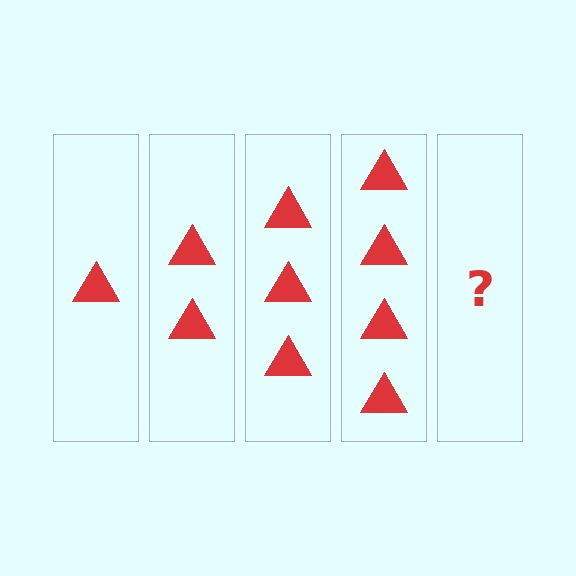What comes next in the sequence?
The next element should be 5 triangles.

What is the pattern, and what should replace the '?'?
The pattern is that each step adds one more triangle. The '?' should be 5 triangles.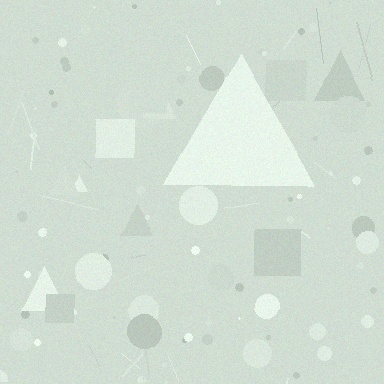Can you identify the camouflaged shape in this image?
The camouflaged shape is a triangle.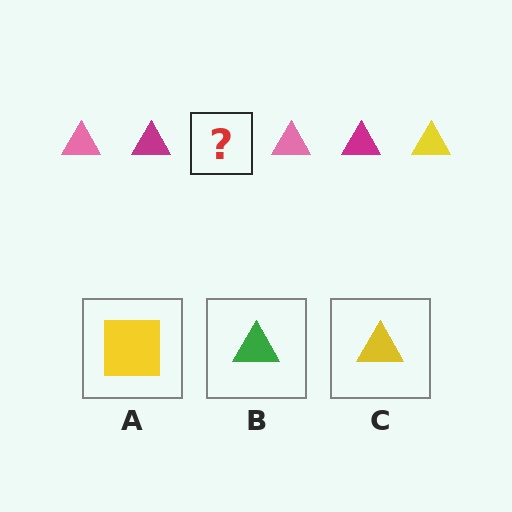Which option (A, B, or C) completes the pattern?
C.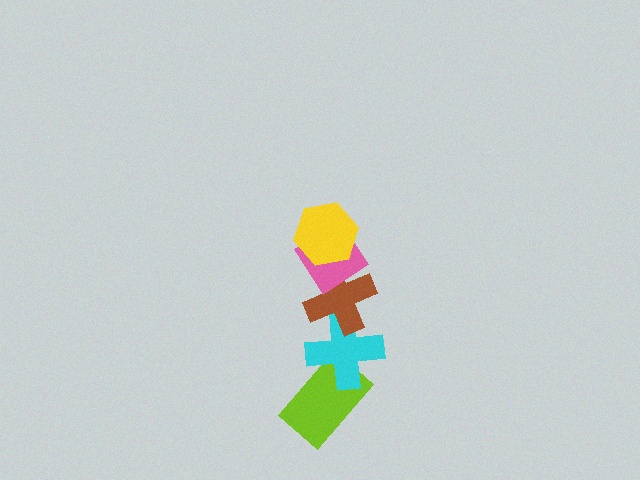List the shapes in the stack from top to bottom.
From top to bottom: the yellow hexagon, the pink diamond, the brown cross, the cyan cross, the lime rectangle.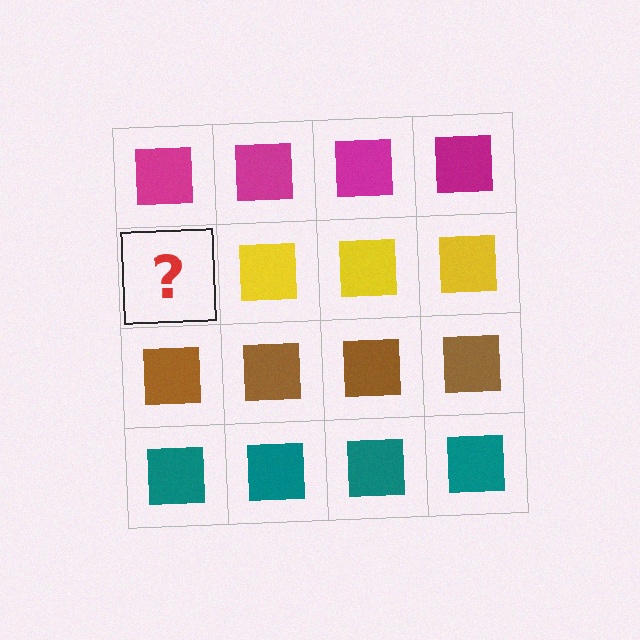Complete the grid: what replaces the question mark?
The question mark should be replaced with a yellow square.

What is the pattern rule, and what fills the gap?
The rule is that each row has a consistent color. The gap should be filled with a yellow square.